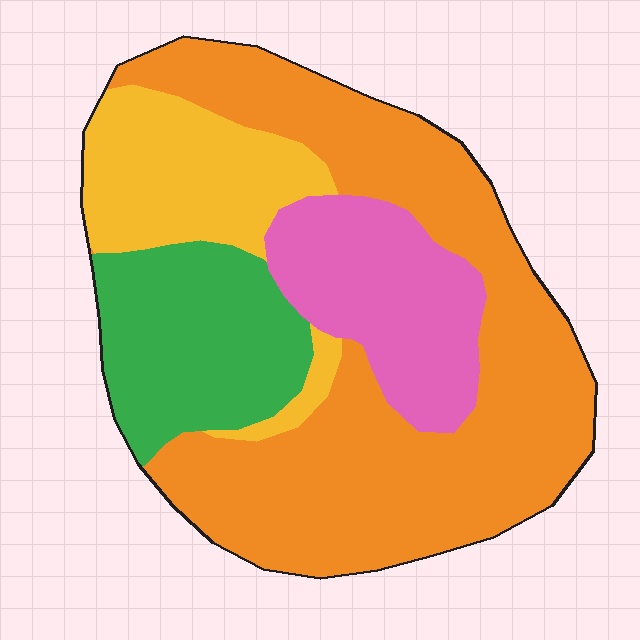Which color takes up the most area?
Orange, at roughly 50%.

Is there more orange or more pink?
Orange.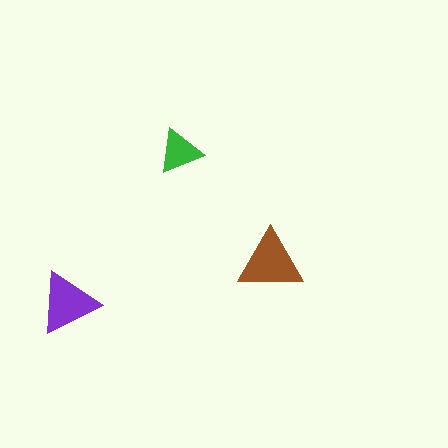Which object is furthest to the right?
The brown triangle is rightmost.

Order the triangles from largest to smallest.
the brown one, the purple one, the green one.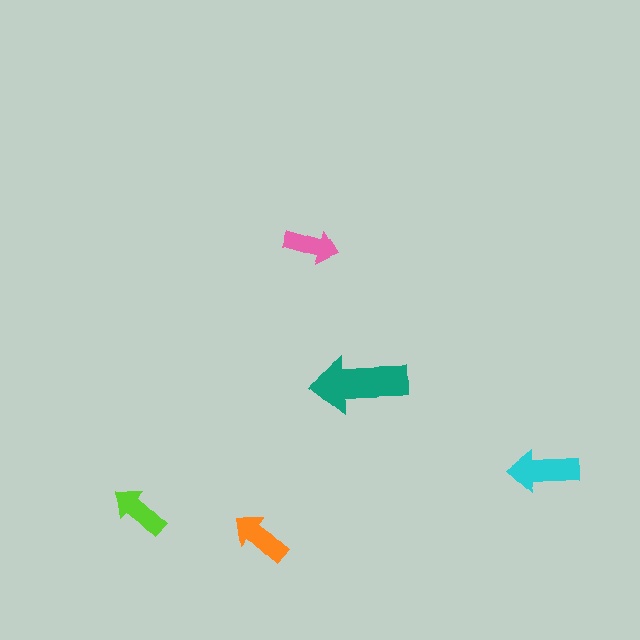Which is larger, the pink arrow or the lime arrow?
The lime one.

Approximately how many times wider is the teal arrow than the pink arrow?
About 2 times wider.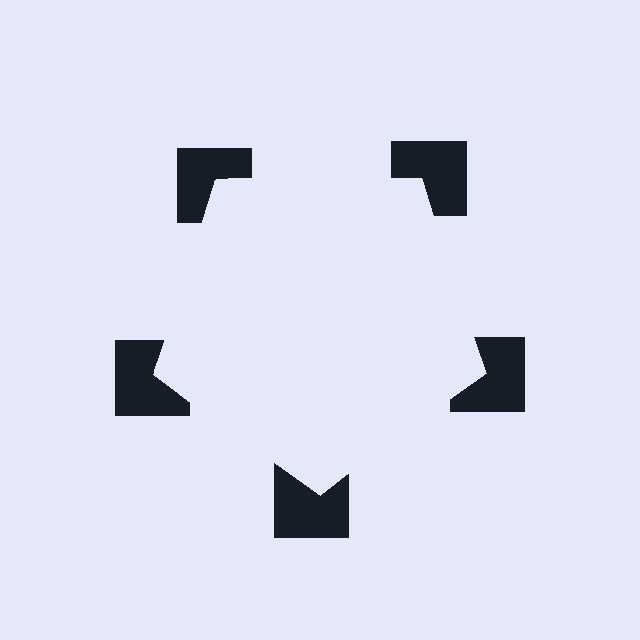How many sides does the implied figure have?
5 sides.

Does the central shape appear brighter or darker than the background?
It typically appears slightly brighter than the background, even though no actual brightness change is drawn.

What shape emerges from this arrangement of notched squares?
An illusory pentagon — its edges are inferred from the aligned wedge cuts in the notched squares, not physically drawn.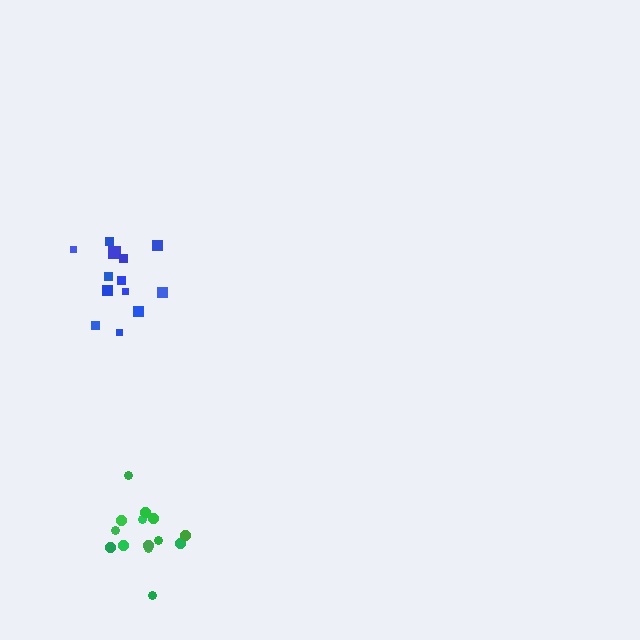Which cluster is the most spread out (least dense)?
Green.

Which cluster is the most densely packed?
Blue.